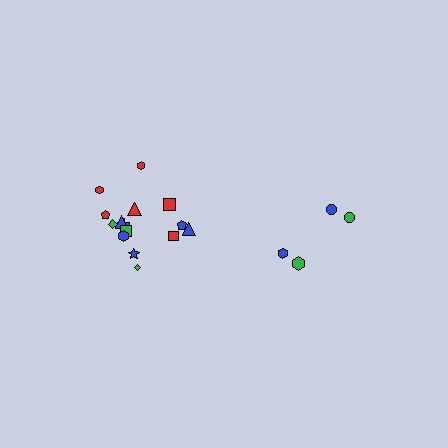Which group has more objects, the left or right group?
The left group.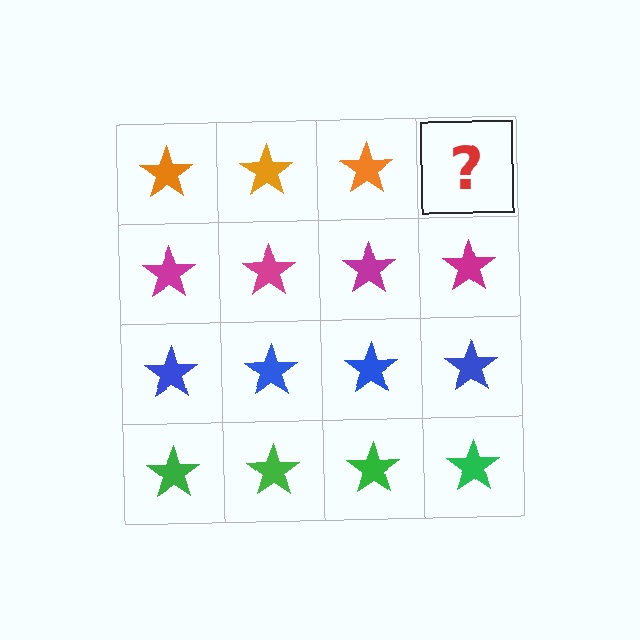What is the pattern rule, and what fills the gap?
The rule is that each row has a consistent color. The gap should be filled with an orange star.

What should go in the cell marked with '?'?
The missing cell should contain an orange star.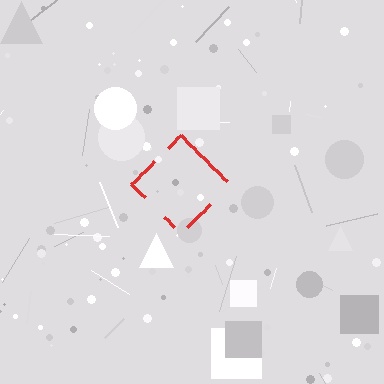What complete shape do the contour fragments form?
The contour fragments form a diamond.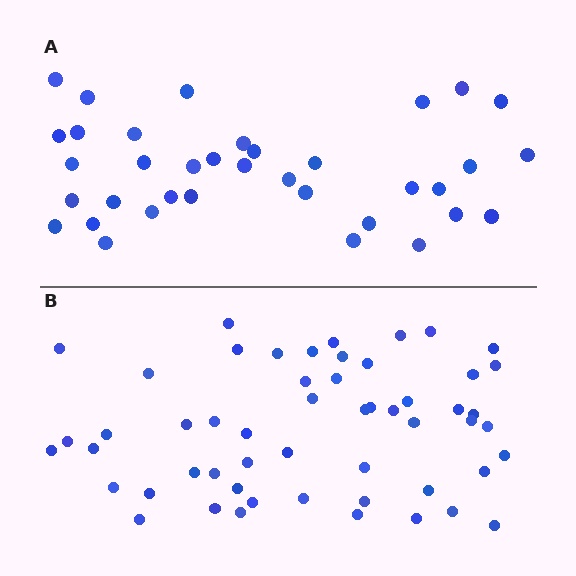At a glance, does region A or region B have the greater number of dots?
Region B (the bottom region) has more dots.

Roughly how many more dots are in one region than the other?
Region B has approximately 20 more dots than region A.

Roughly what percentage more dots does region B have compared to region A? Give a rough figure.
About 50% more.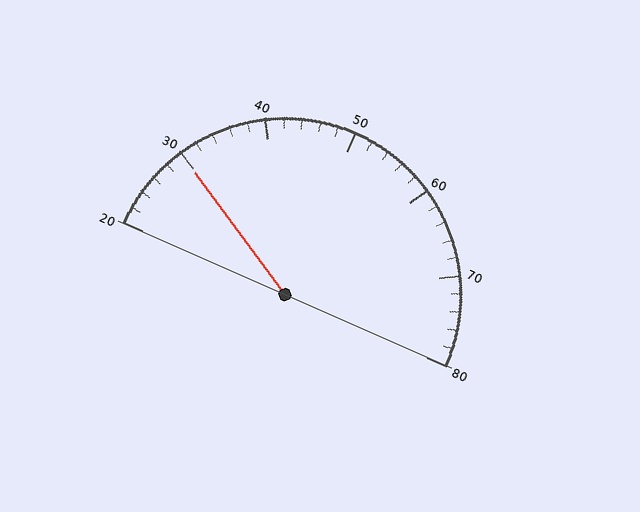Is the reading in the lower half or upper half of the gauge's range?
The reading is in the lower half of the range (20 to 80).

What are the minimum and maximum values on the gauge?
The gauge ranges from 20 to 80.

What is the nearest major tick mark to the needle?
The nearest major tick mark is 30.